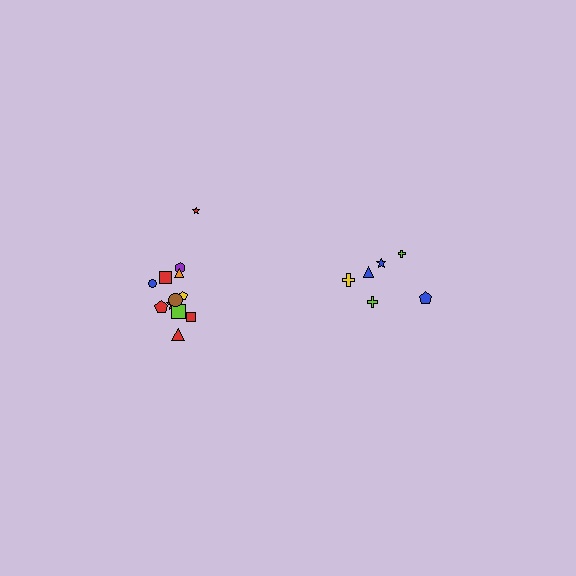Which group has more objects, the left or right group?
The left group.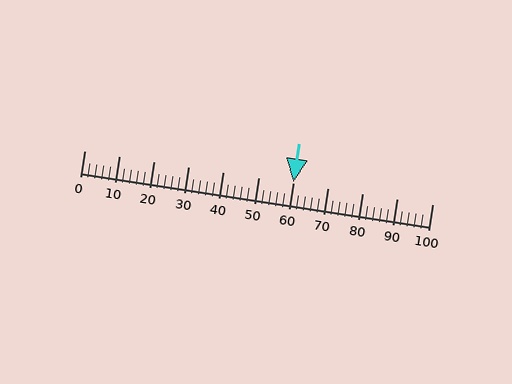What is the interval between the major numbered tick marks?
The major tick marks are spaced 10 units apart.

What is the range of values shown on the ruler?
The ruler shows values from 0 to 100.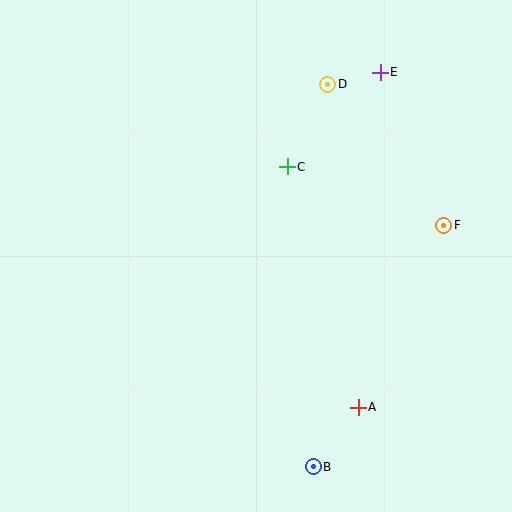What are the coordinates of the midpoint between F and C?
The midpoint between F and C is at (365, 196).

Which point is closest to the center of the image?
Point C at (287, 167) is closest to the center.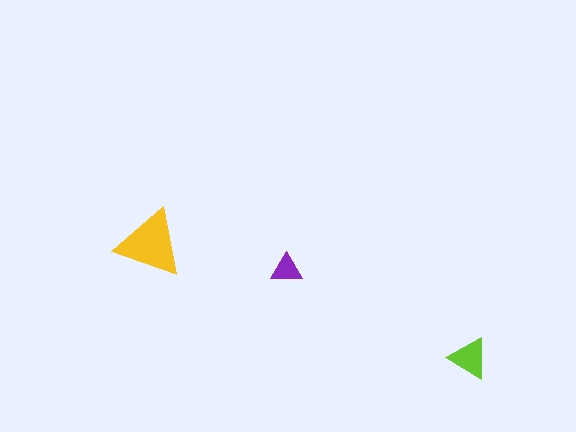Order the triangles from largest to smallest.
the yellow one, the lime one, the purple one.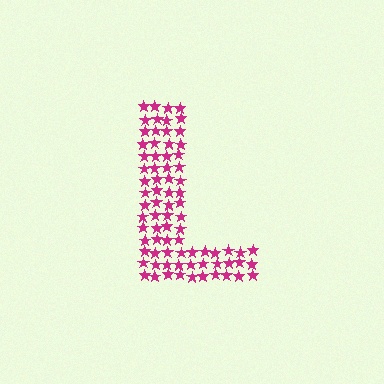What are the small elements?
The small elements are stars.